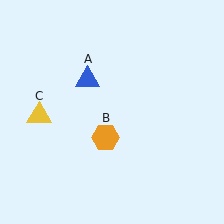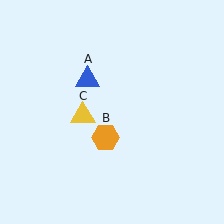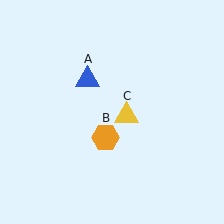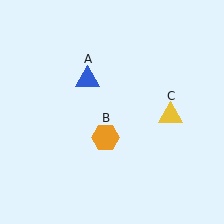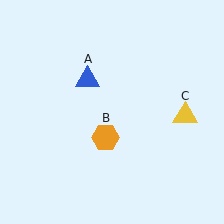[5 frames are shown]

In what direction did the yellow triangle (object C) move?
The yellow triangle (object C) moved right.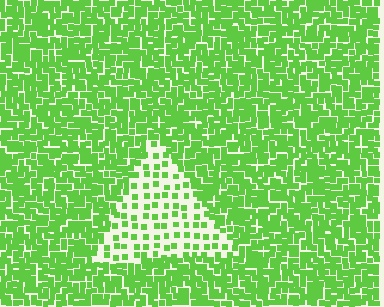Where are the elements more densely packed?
The elements are more densely packed outside the triangle boundary.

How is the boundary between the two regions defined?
The boundary is defined by a change in element density (approximately 2.7x ratio). All elements are the same color, size, and shape.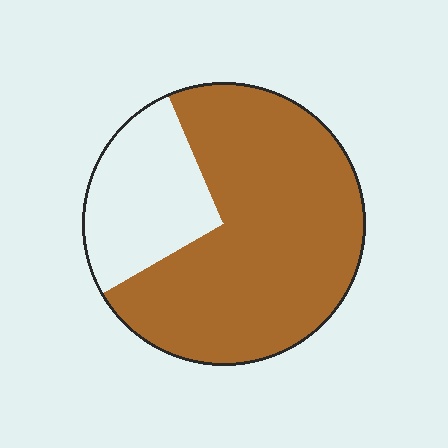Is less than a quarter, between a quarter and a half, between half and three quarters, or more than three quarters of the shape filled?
Between half and three quarters.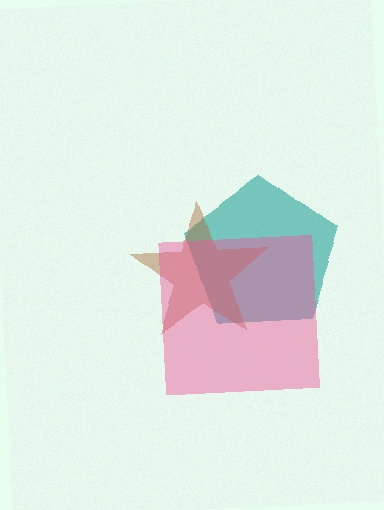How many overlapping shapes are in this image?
There are 3 overlapping shapes in the image.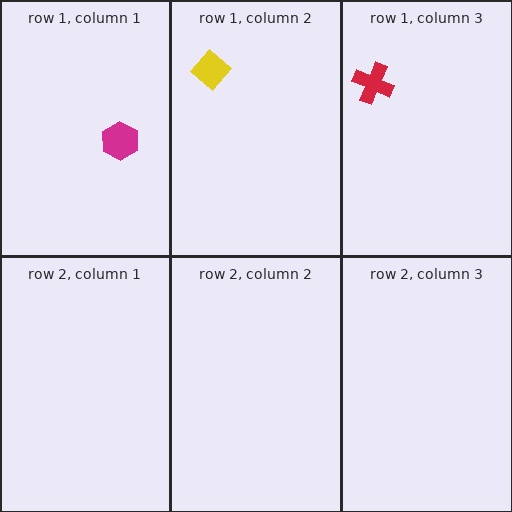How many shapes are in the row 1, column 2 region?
1.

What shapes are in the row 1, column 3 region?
The red cross.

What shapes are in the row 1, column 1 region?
The magenta hexagon.